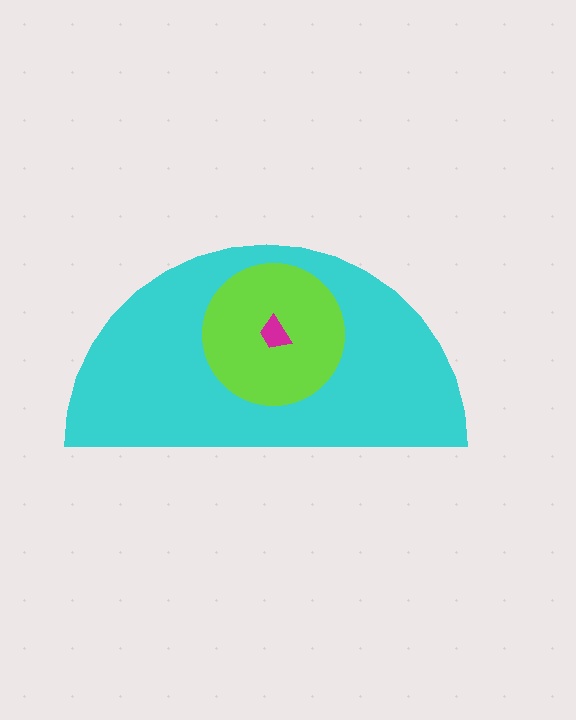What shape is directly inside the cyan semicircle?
The lime circle.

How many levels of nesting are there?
3.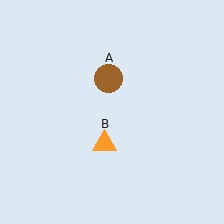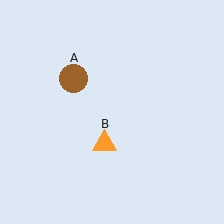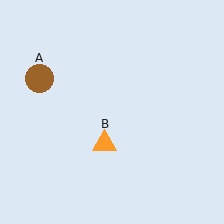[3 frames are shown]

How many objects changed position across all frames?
1 object changed position: brown circle (object A).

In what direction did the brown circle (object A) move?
The brown circle (object A) moved left.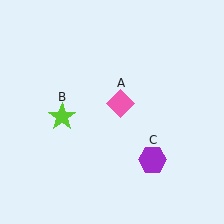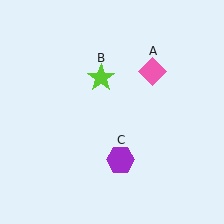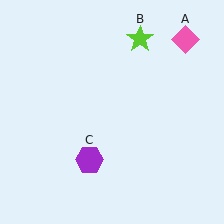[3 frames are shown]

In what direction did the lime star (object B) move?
The lime star (object B) moved up and to the right.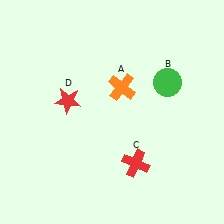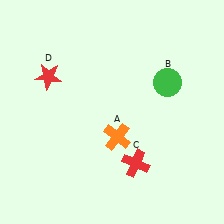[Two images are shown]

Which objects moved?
The objects that moved are: the orange cross (A), the red star (D).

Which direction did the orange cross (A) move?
The orange cross (A) moved down.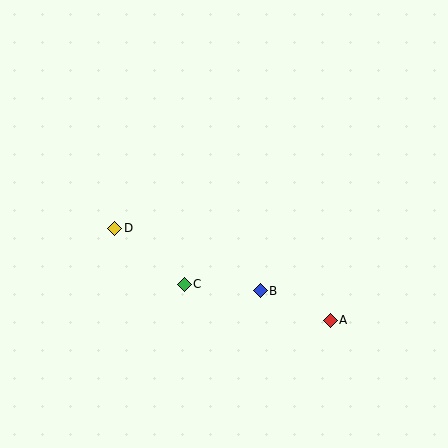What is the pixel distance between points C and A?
The distance between C and A is 150 pixels.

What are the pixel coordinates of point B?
Point B is at (260, 291).